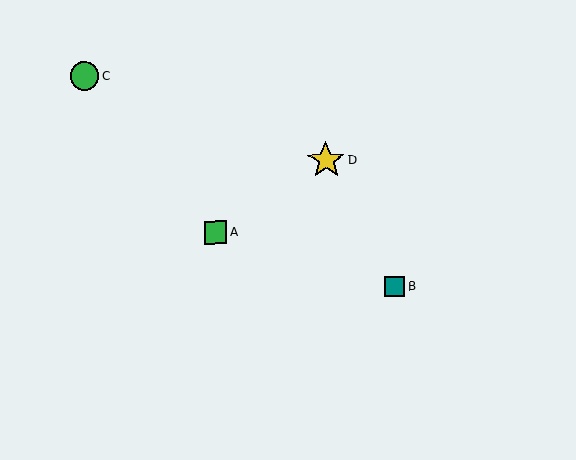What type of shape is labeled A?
Shape A is a green square.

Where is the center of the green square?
The center of the green square is at (216, 233).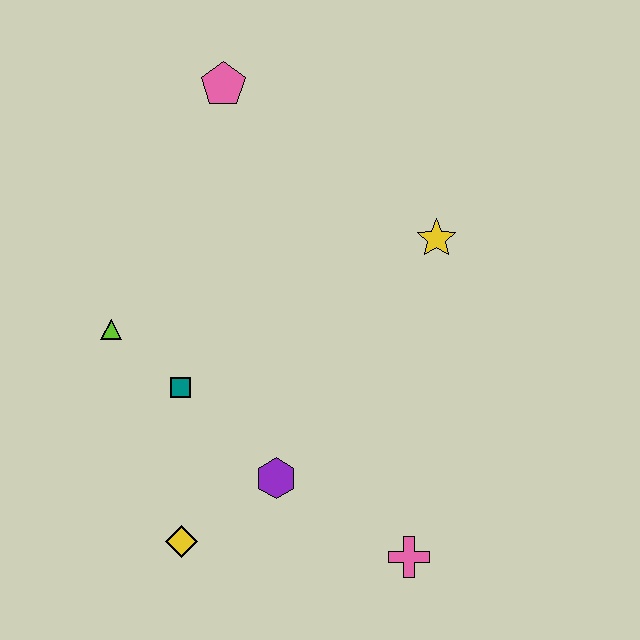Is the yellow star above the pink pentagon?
No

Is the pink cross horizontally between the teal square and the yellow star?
Yes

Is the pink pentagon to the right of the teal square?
Yes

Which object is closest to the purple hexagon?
The yellow diamond is closest to the purple hexagon.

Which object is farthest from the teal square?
The pink pentagon is farthest from the teal square.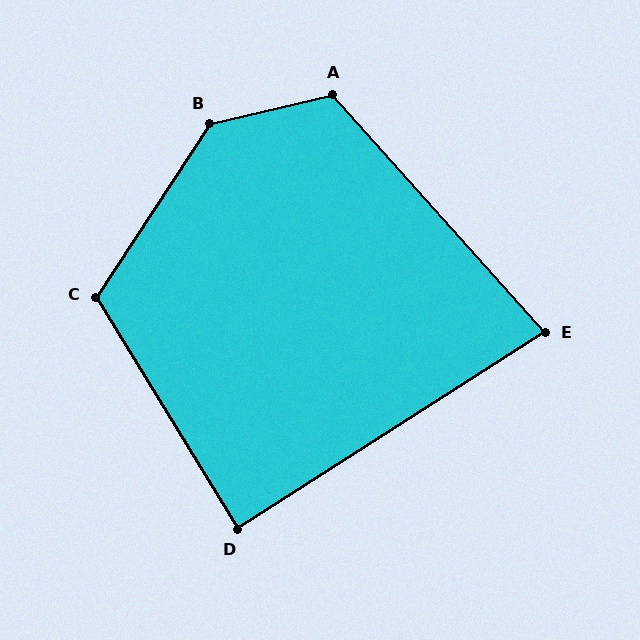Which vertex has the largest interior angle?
B, at approximately 136 degrees.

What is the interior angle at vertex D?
Approximately 89 degrees (approximately right).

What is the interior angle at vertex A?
Approximately 119 degrees (obtuse).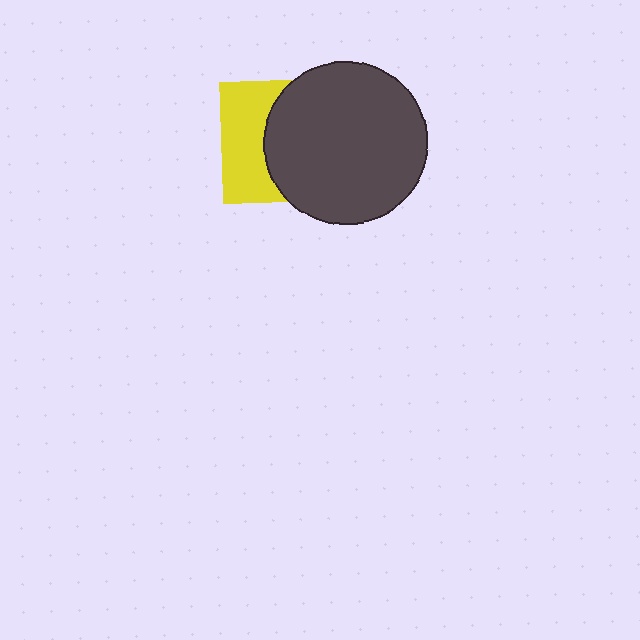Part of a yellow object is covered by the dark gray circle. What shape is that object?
It is a square.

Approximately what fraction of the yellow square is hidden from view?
Roughly 59% of the yellow square is hidden behind the dark gray circle.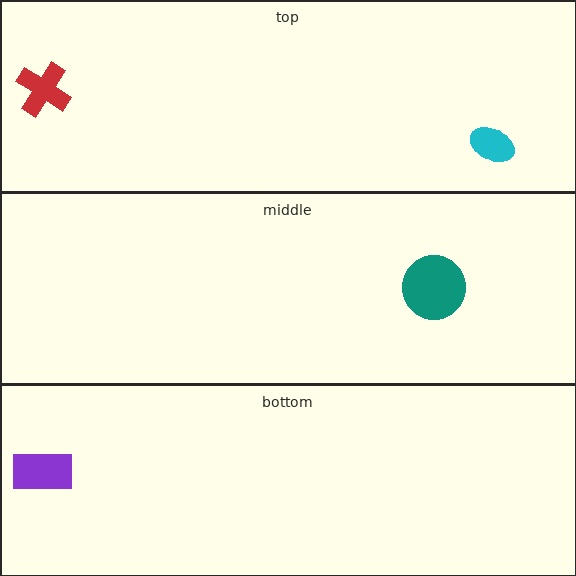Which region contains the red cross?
The top region.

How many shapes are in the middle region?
1.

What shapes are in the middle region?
The teal circle.